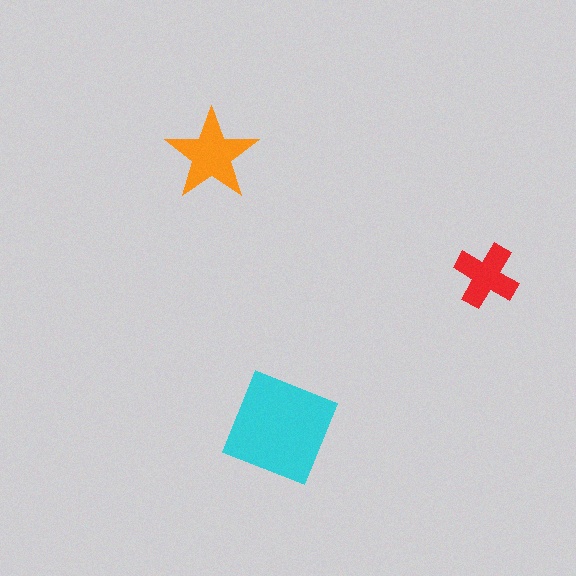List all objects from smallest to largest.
The red cross, the orange star, the cyan square.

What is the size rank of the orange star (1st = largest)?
2nd.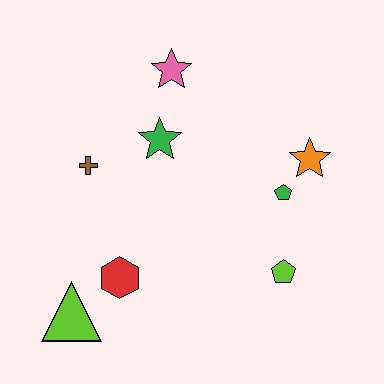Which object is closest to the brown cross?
The green star is closest to the brown cross.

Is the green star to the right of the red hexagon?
Yes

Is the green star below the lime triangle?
No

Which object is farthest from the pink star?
The lime triangle is farthest from the pink star.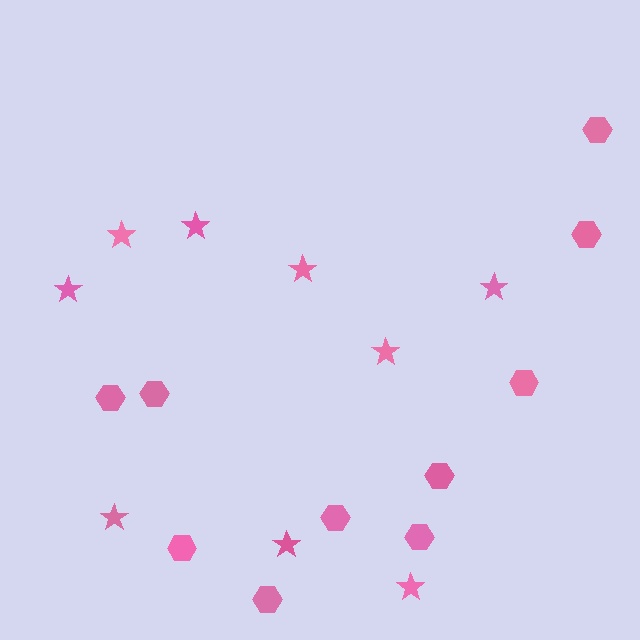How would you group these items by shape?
There are 2 groups: one group of hexagons (10) and one group of stars (9).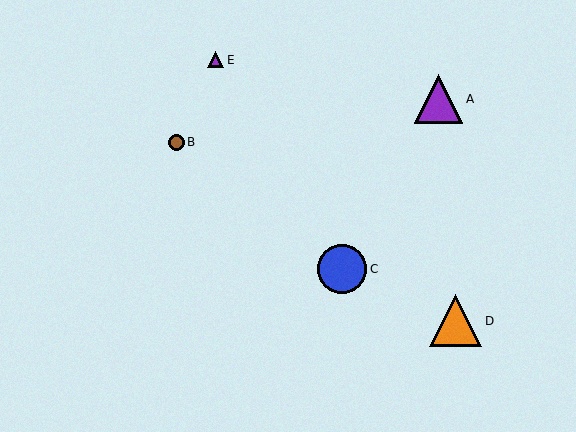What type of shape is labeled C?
Shape C is a blue circle.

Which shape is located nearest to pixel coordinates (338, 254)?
The blue circle (labeled C) at (342, 269) is nearest to that location.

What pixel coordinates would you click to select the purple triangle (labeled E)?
Click at (216, 60) to select the purple triangle E.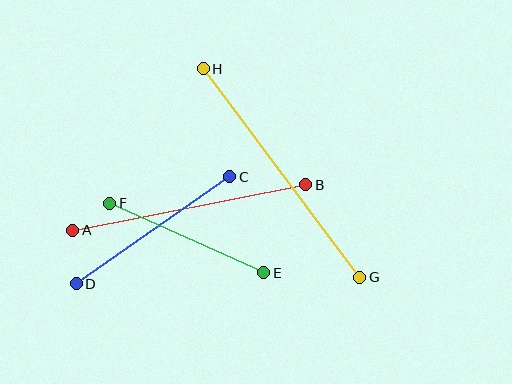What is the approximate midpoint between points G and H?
The midpoint is at approximately (281, 173) pixels.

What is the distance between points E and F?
The distance is approximately 169 pixels.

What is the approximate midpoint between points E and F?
The midpoint is at approximately (187, 238) pixels.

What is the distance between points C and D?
The distance is approximately 187 pixels.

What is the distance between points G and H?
The distance is approximately 261 pixels.